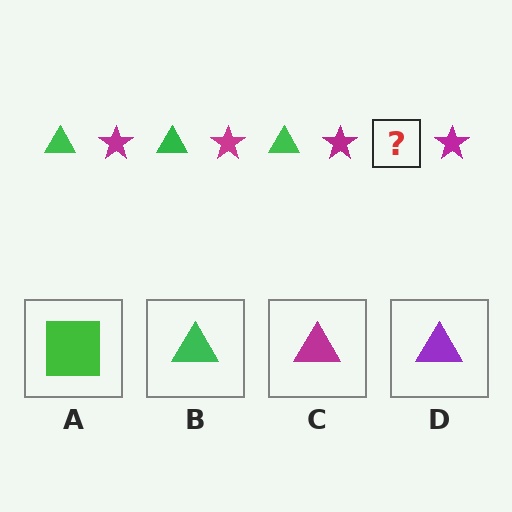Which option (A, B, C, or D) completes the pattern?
B.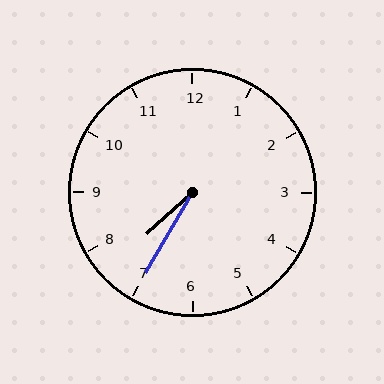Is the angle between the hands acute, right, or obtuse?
It is acute.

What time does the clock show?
7:35.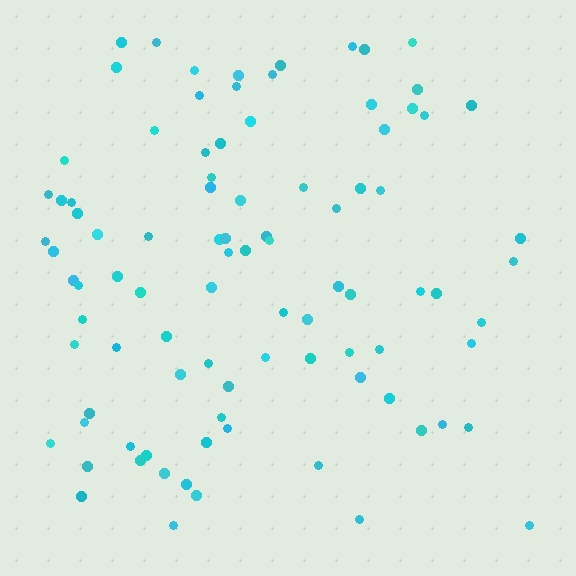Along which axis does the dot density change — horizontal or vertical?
Horizontal.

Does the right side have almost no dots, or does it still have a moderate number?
Still a moderate number, just noticeably fewer than the left.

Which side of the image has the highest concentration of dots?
The left.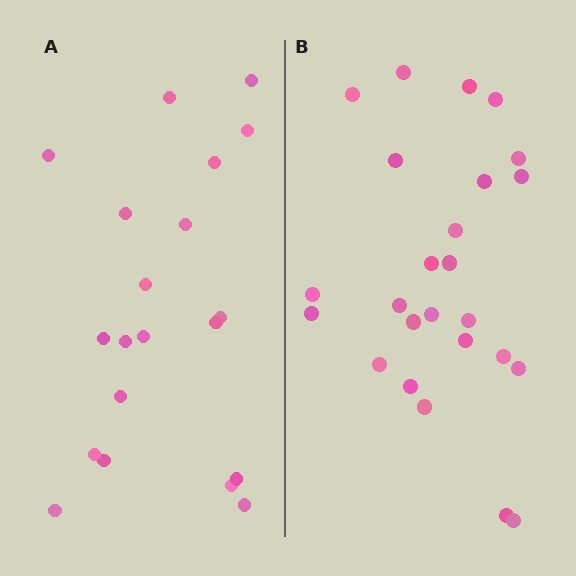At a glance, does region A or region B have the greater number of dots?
Region B (the right region) has more dots.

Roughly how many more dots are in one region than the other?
Region B has about 5 more dots than region A.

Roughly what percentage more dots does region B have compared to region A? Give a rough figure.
About 25% more.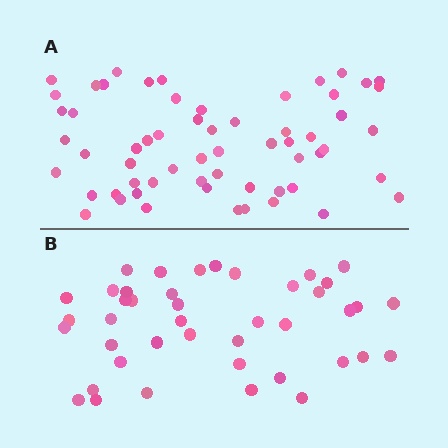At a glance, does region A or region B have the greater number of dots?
Region A (the top region) has more dots.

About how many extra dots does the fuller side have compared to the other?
Region A has approximately 20 more dots than region B.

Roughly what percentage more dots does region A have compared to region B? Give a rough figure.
About 45% more.